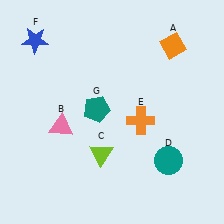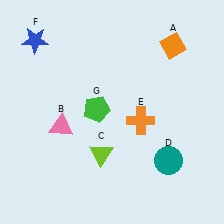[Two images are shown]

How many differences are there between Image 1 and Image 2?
There is 1 difference between the two images.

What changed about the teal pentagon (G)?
In Image 1, G is teal. In Image 2, it changed to green.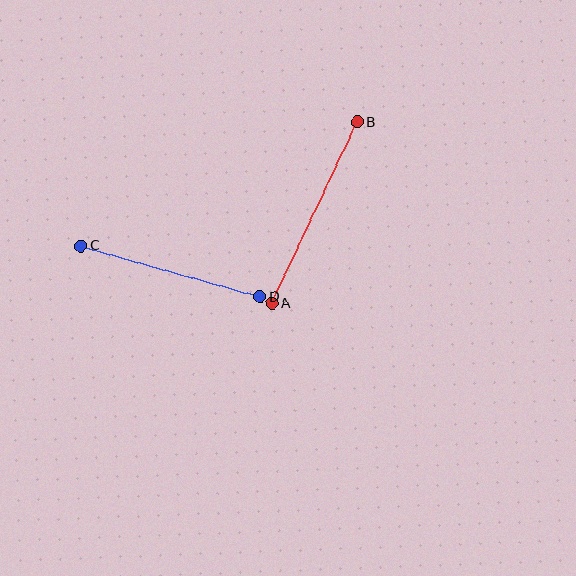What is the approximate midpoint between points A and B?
The midpoint is at approximately (314, 213) pixels.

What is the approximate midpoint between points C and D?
The midpoint is at approximately (170, 271) pixels.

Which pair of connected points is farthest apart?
Points A and B are farthest apart.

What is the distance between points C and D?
The distance is approximately 186 pixels.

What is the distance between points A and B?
The distance is approximately 200 pixels.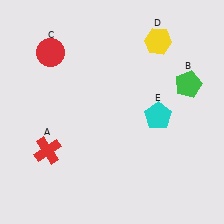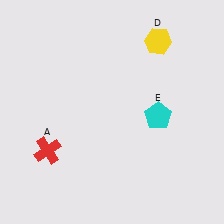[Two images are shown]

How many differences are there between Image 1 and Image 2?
There are 2 differences between the two images.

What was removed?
The green pentagon (B), the red circle (C) were removed in Image 2.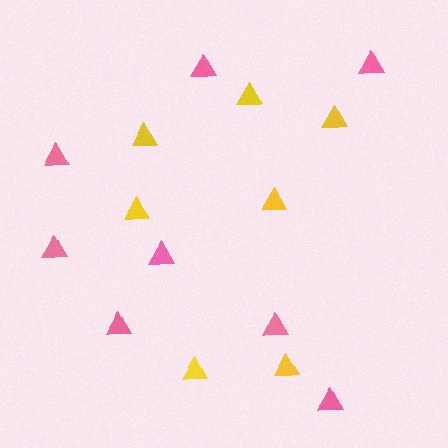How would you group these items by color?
There are 2 groups: one group of yellow triangles (7) and one group of pink triangles (8).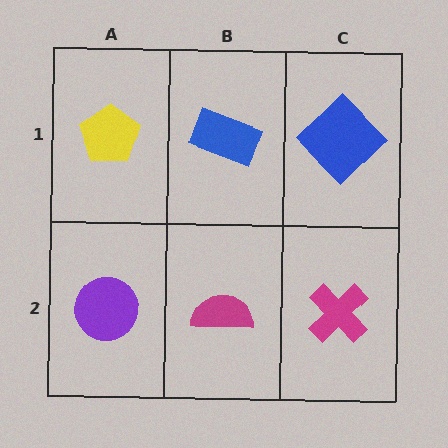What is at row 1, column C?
A blue diamond.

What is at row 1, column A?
A yellow pentagon.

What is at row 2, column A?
A purple circle.